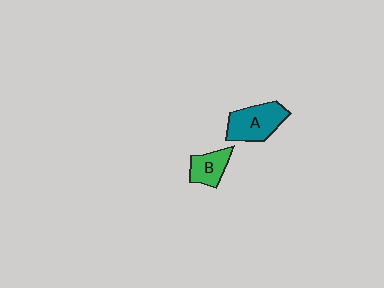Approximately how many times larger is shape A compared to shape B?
Approximately 1.6 times.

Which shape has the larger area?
Shape A (teal).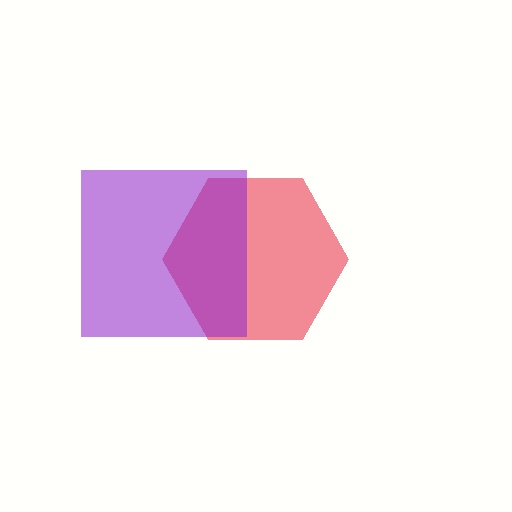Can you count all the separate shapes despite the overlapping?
Yes, there are 2 separate shapes.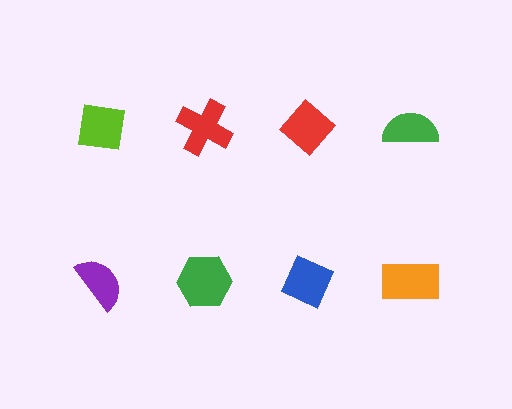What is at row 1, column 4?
A green semicircle.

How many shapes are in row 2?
4 shapes.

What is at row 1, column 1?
A lime square.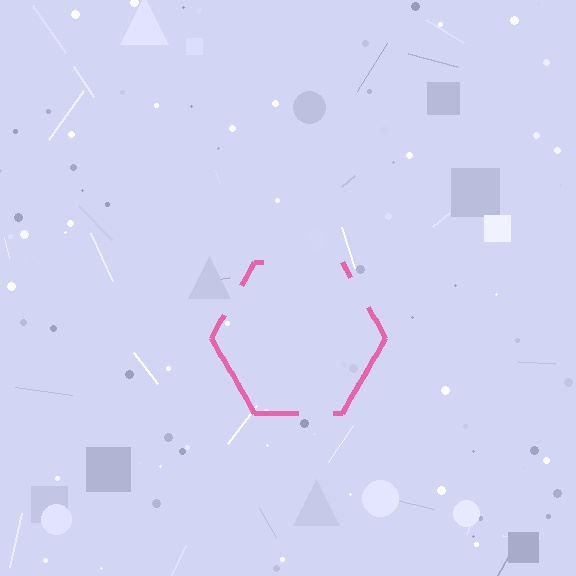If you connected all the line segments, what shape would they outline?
They would outline a hexagon.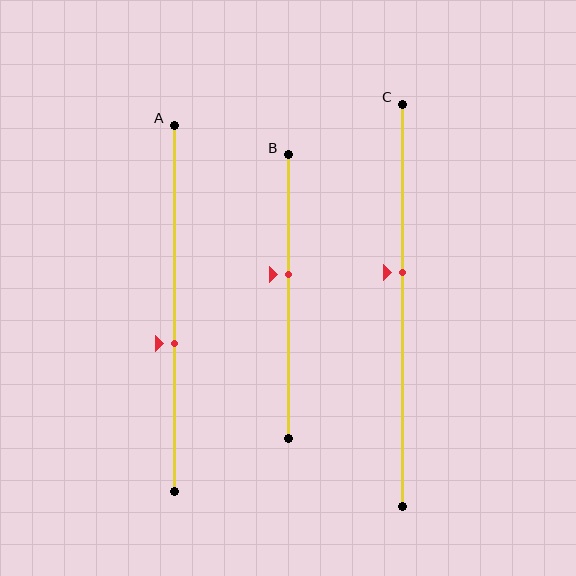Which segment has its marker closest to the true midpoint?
Segment B has its marker closest to the true midpoint.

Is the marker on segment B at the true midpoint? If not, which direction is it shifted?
No, the marker on segment B is shifted upward by about 8% of the segment length.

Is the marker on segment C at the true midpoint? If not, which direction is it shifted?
No, the marker on segment C is shifted upward by about 8% of the segment length.